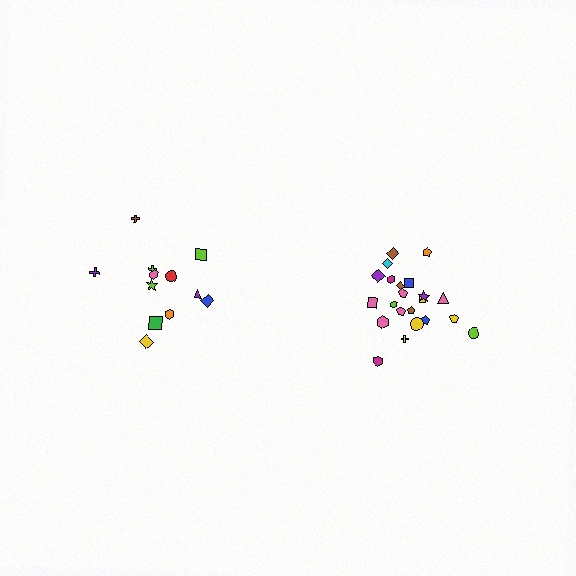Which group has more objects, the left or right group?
The right group.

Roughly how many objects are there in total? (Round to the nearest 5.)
Roughly 35 objects in total.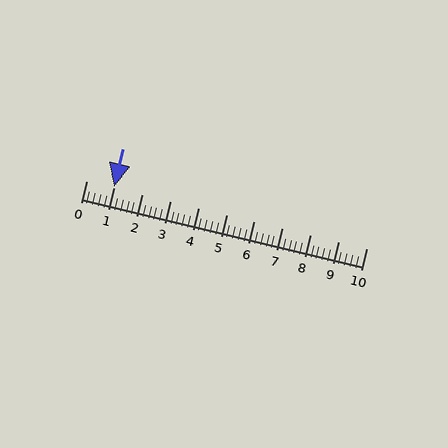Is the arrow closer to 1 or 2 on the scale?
The arrow is closer to 1.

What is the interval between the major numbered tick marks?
The major tick marks are spaced 1 units apart.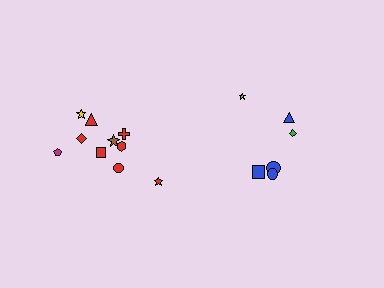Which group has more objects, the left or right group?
The left group.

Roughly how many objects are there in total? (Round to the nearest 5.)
Roughly 15 objects in total.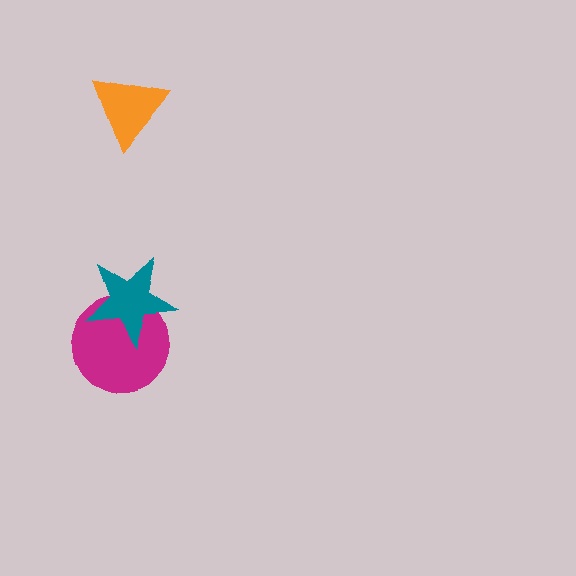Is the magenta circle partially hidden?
Yes, it is partially covered by another shape.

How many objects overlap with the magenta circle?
1 object overlaps with the magenta circle.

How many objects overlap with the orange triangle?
0 objects overlap with the orange triangle.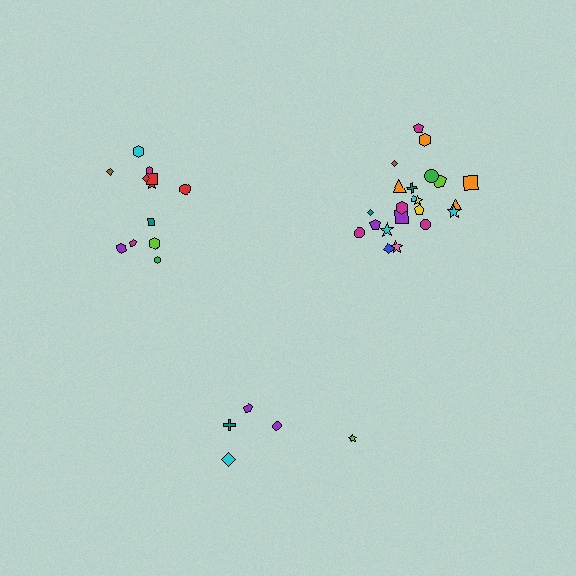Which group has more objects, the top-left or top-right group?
The top-right group.